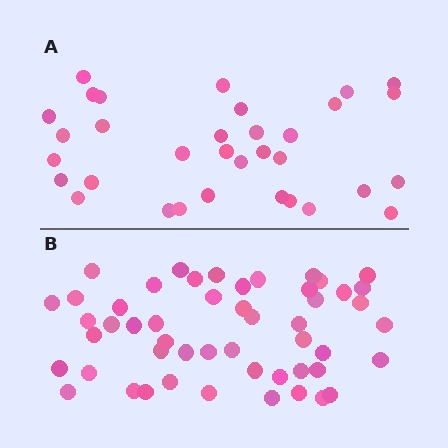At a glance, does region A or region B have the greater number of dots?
Region B (the bottom region) has more dots.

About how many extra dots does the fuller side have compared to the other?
Region B has approximately 20 more dots than region A.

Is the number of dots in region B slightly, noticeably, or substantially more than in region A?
Region B has substantially more. The ratio is roughly 1.5 to 1.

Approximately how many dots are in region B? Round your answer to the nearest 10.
About 50 dots. (The exact count is 51, which rounds to 50.)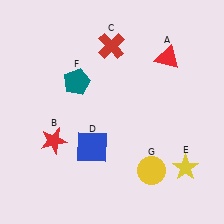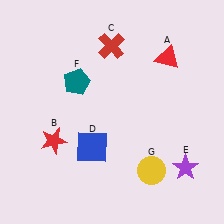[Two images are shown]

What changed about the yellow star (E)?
In Image 1, E is yellow. In Image 2, it changed to purple.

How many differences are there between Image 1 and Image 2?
There is 1 difference between the two images.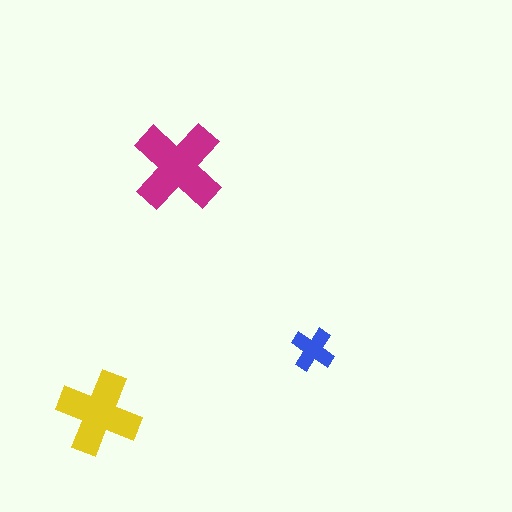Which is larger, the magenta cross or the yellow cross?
The magenta one.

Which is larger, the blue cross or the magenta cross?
The magenta one.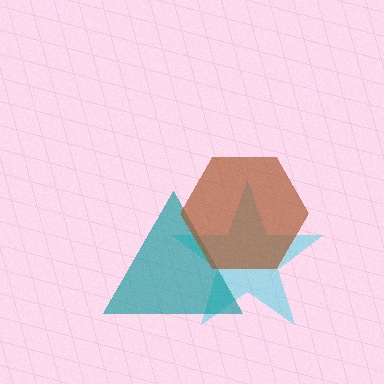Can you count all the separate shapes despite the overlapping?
Yes, there are 3 separate shapes.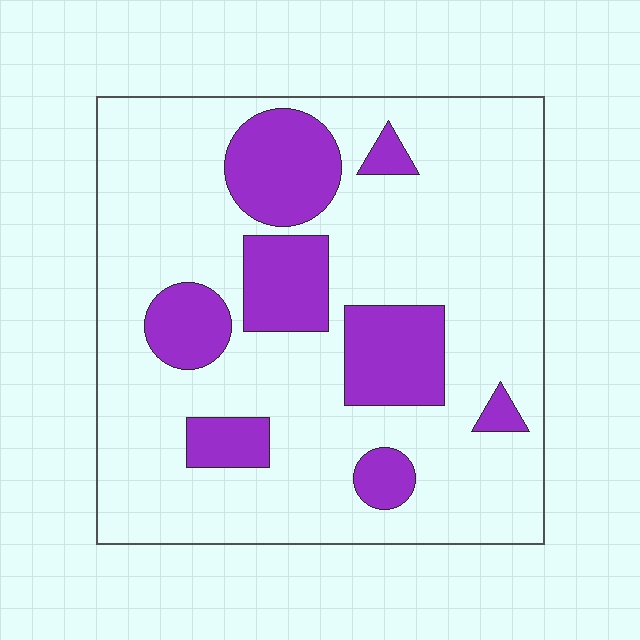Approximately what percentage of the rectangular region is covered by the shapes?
Approximately 25%.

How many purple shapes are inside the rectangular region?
8.